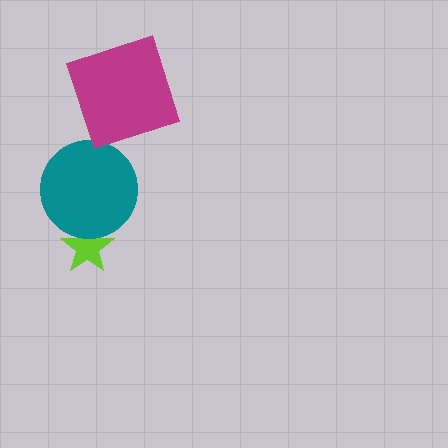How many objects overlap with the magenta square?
0 objects overlap with the magenta square.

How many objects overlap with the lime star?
1 object overlaps with the lime star.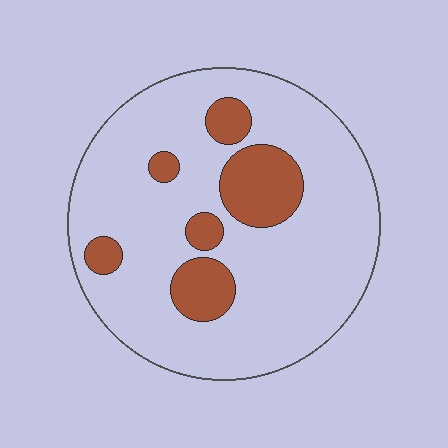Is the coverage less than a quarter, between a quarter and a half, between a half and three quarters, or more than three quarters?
Less than a quarter.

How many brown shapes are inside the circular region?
6.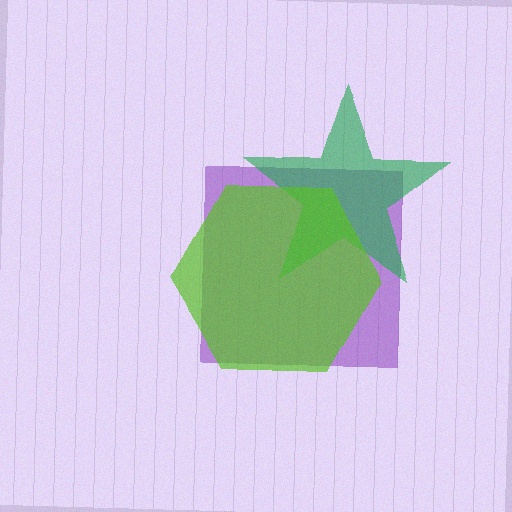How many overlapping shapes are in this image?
There are 3 overlapping shapes in the image.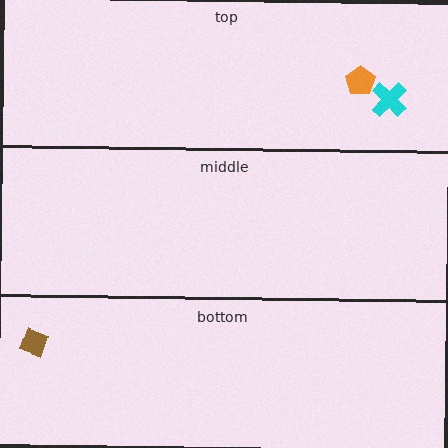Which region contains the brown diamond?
The bottom region.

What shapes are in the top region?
The cyan cross, the orange pentagon.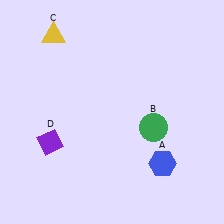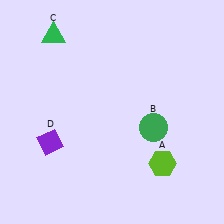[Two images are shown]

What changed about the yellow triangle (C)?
In Image 1, C is yellow. In Image 2, it changed to green.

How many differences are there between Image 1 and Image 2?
There are 2 differences between the two images.